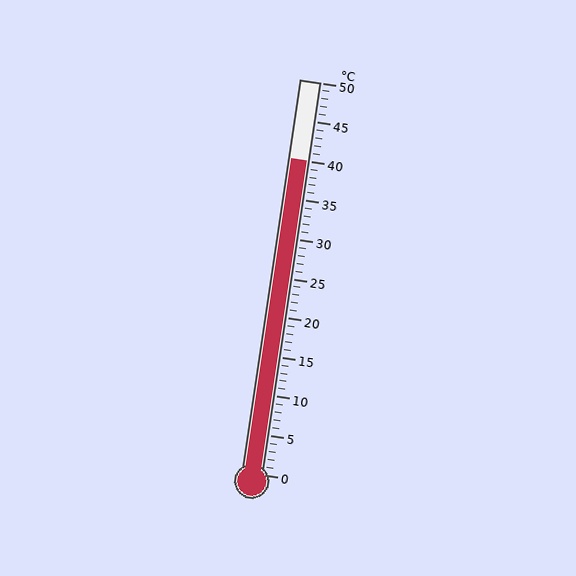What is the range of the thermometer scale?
The thermometer scale ranges from 0°C to 50°C.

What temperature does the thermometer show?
The thermometer shows approximately 40°C.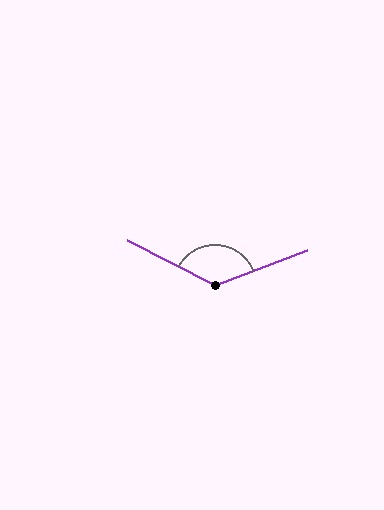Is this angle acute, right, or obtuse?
It is obtuse.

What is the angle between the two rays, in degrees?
Approximately 132 degrees.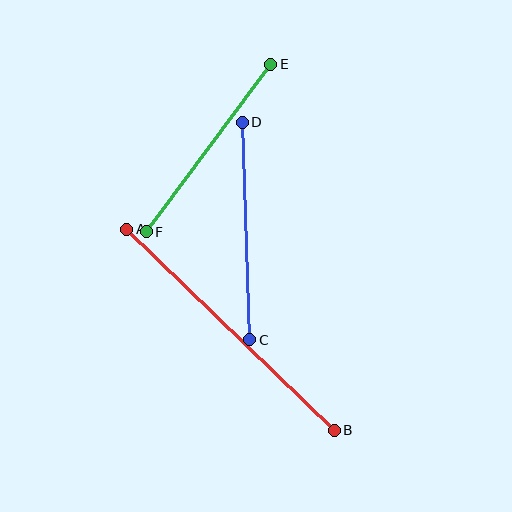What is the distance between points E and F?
The distance is approximately 209 pixels.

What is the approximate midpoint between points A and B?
The midpoint is at approximately (230, 330) pixels.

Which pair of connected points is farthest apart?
Points A and B are farthest apart.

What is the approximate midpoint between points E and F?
The midpoint is at approximately (208, 148) pixels.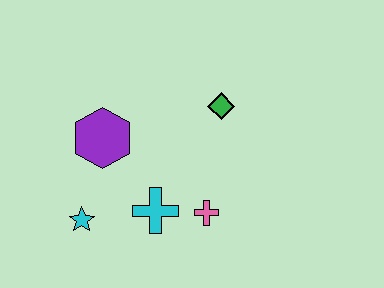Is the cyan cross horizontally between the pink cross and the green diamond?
No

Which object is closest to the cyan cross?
The pink cross is closest to the cyan cross.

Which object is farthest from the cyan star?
The green diamond is farthest from the cyan star.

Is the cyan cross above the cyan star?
Yes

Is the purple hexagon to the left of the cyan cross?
Yes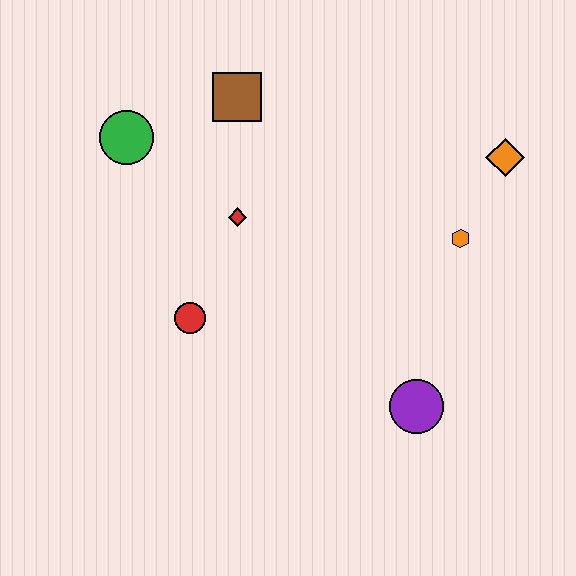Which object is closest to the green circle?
The brown square is closest to the green circle.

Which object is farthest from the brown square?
The purple circle is farthest from the brown square.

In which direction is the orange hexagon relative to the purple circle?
The orange hexagon is above the purple circle.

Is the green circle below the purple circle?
No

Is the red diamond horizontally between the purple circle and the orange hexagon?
No